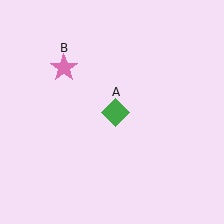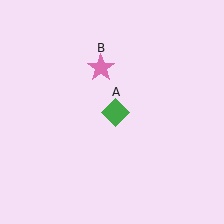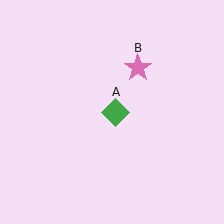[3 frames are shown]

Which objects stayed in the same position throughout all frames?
Green diamond (object A) remained stationary.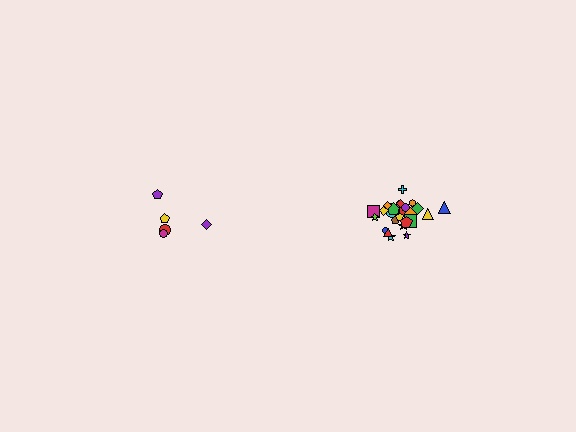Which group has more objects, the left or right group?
The right group.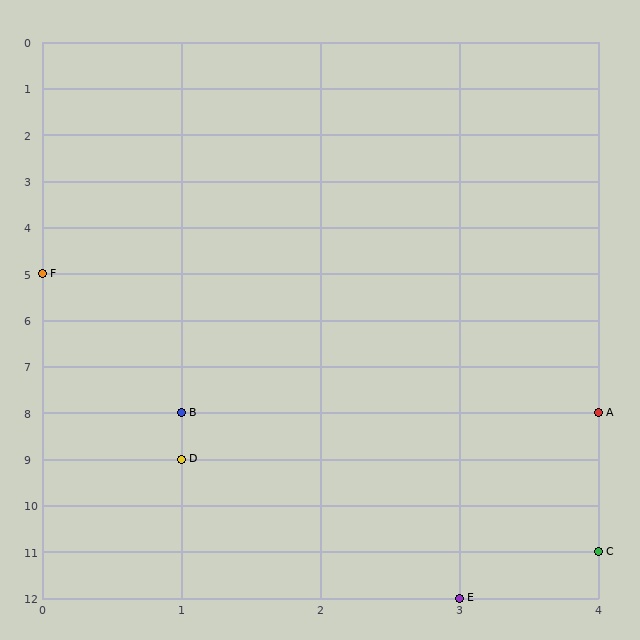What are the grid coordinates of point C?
Point C is at grid coordinates (4, 11).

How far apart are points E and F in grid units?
Points E and F are 3 columns and 7 rows apart (about 7.6 grid units diagonally).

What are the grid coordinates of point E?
Point E is at grid coordinates (3, 12).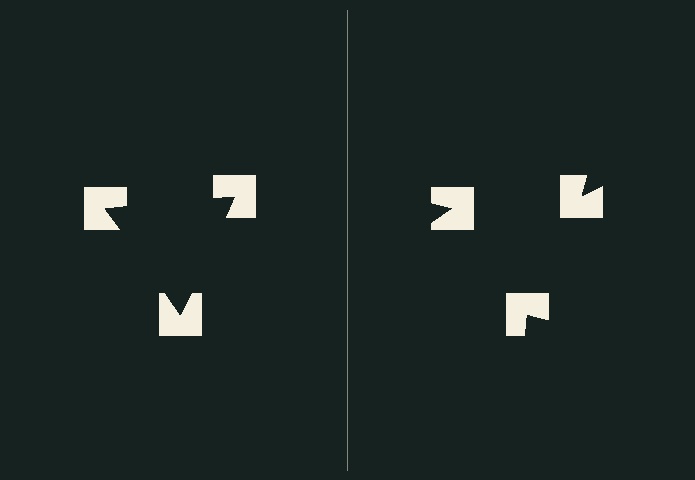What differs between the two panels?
The notched squares are positioned identically on both sides; only the wedge orientations differ. On the left they align to a triangle; on the right they are misaligned.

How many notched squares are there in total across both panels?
6 — 3 on each side.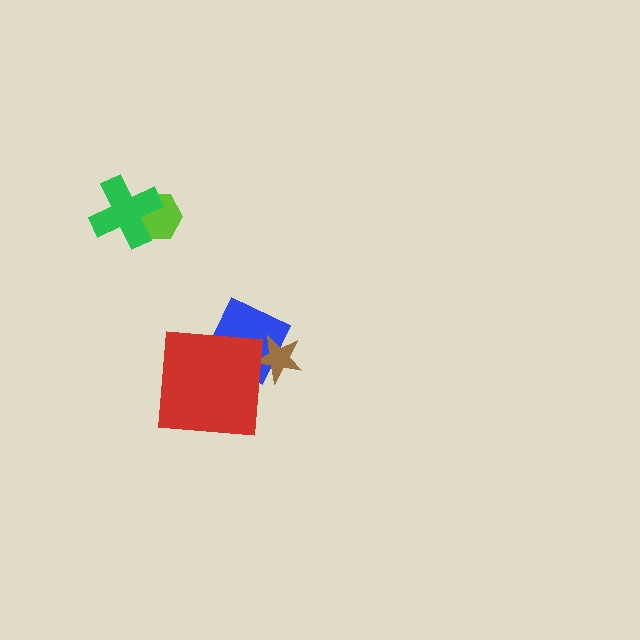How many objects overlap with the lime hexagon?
1 object overlaps with the lime hexagon.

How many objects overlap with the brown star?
1 object overlaps with the brown star.